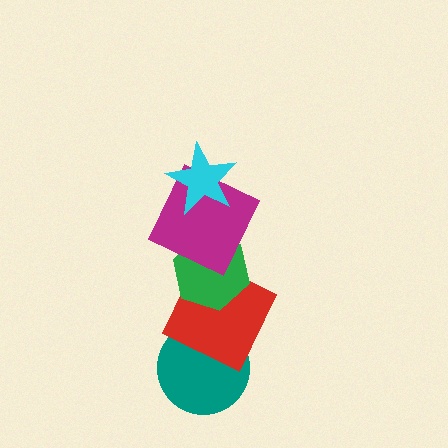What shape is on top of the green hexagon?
The magenta square is on top of the green hexagon.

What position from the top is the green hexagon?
The green hexagon is 3rd from the top.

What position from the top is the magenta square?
The magenta square is 2nd from the top.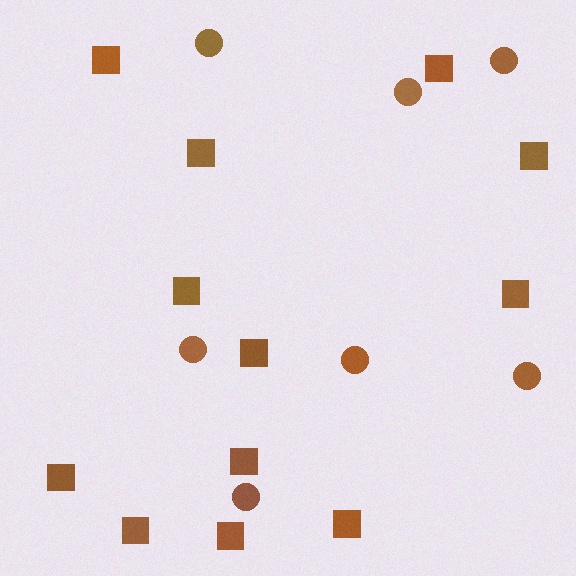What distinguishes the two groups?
There are 2 groups: one group of circles (7) and one group of squares (12).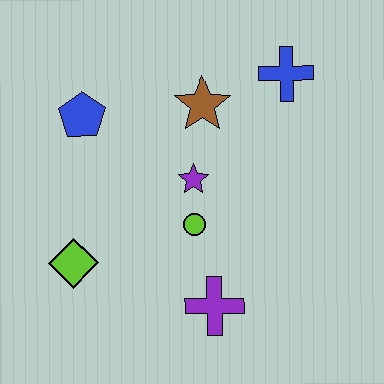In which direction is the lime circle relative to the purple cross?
The lime circle is above the purple cross.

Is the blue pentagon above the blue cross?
No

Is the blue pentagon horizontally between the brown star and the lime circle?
No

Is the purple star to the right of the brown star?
No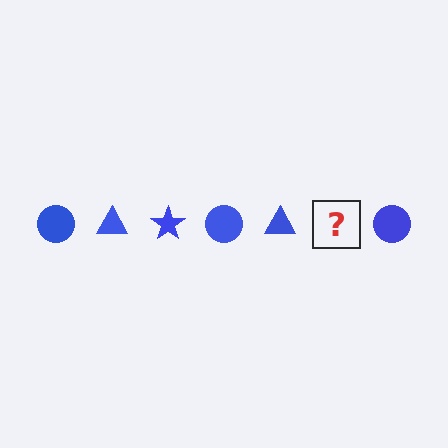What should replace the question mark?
The question mark should be replaced with a blue star.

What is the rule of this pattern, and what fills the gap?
The rule is that the pattern cycles through circle, triangle, star shapes in blue. The gap should be filled with a blue star.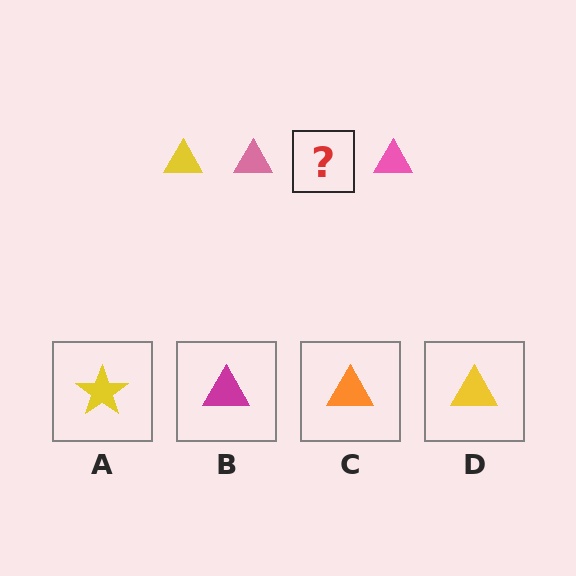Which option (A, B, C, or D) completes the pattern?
D.